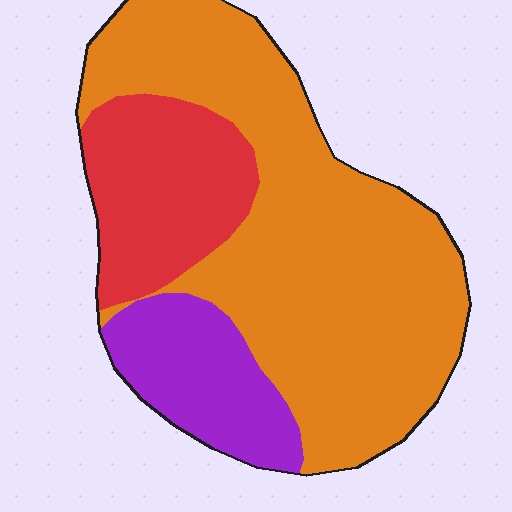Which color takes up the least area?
Purple, at roughly 15%.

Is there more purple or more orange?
Orange.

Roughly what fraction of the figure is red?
Red covers around 20% of the figure.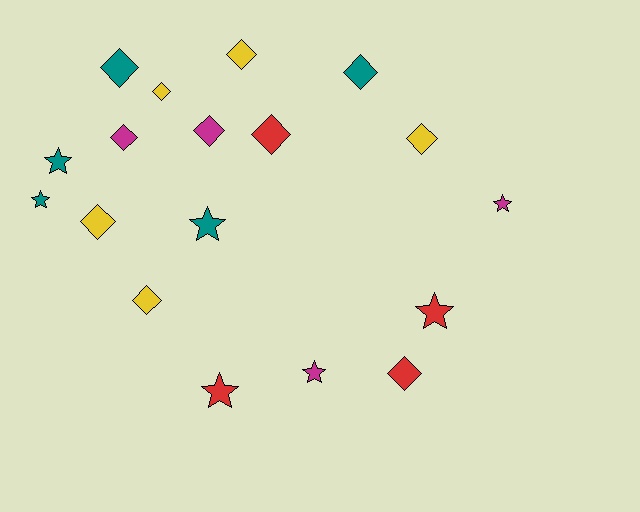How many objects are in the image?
There are 18 objects.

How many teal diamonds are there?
There are 2 teal diamonds.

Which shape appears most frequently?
Diamond, with 11 objects.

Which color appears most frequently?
Yellow, with 5 objects.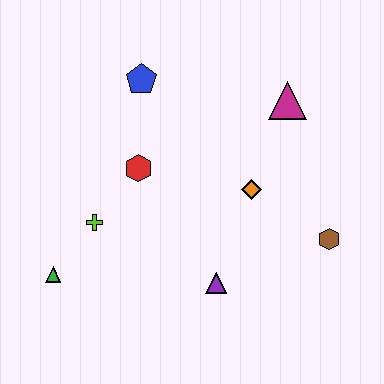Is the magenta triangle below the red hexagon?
No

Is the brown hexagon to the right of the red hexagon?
Yes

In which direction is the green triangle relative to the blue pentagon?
The green triangle is below the blue pentagon.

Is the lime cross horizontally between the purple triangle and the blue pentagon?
No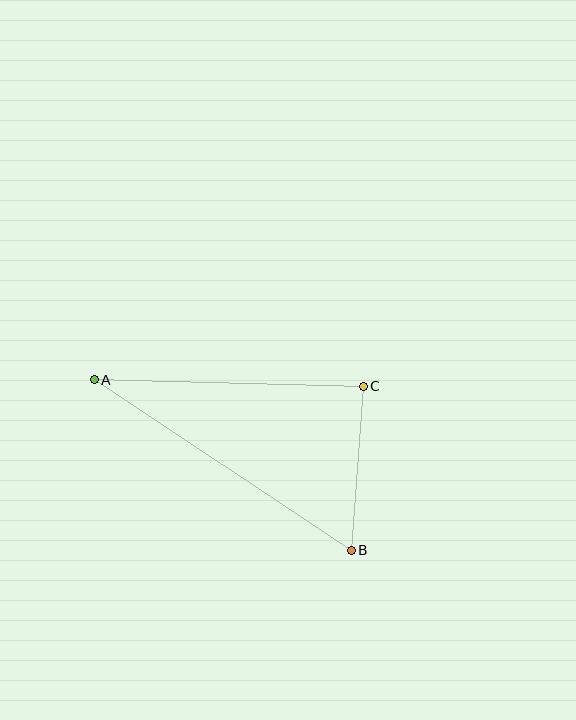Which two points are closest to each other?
Points B and C are closest to each other.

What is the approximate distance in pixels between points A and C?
The distance between A and C is approximately 269 pixels.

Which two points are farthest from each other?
Points A and B are farthest from each other.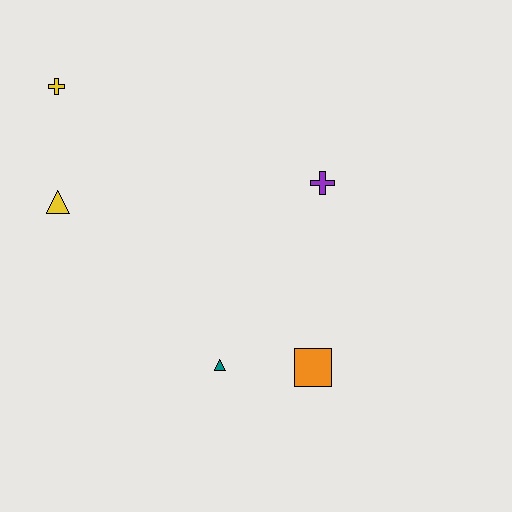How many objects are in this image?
There are 5 objects.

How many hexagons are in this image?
There are no hexagons.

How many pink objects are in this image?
There are no pink objects.